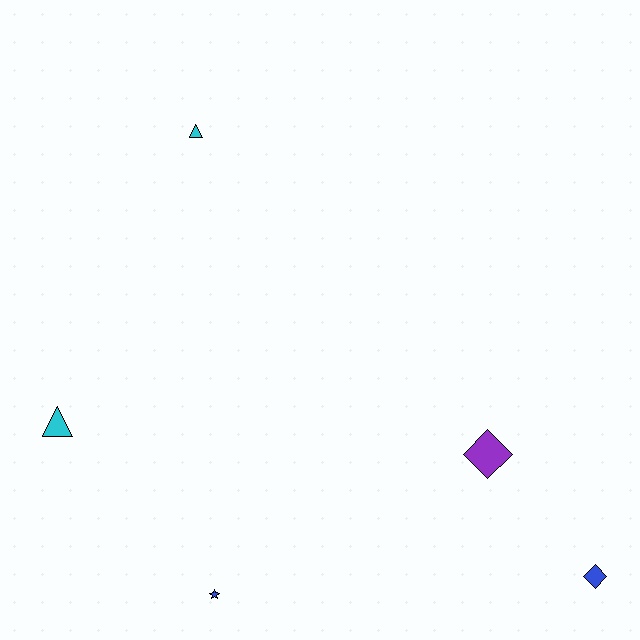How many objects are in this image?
There are 5 objects.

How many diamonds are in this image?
There are 2 diamonds.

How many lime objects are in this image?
There are no lime objects.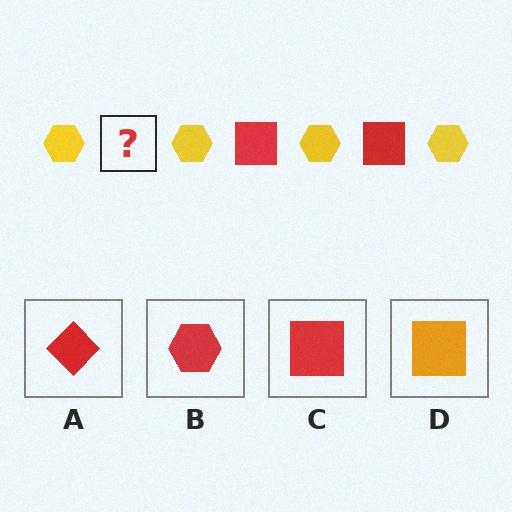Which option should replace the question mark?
Option C.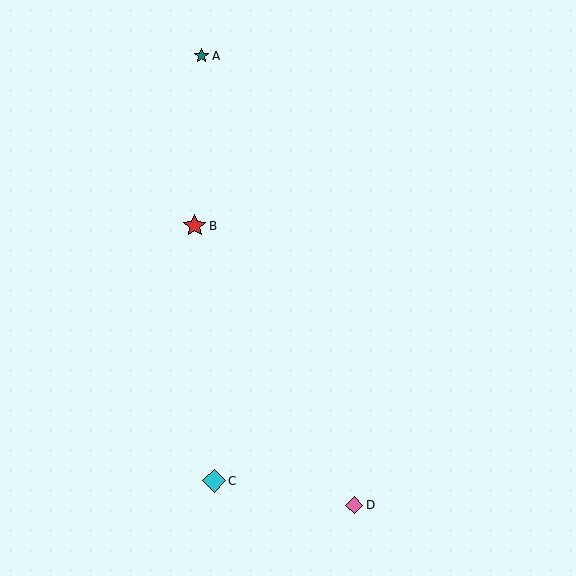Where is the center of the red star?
The center of the red star is at (195, 226).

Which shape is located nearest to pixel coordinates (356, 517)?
The pink diamond (labeled D) at (354, 505) is nearest to that location.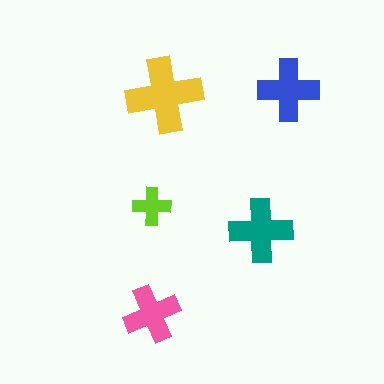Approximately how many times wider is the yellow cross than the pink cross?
About 1.5 times wider.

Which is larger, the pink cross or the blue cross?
The blue one.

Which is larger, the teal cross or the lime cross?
The teal one.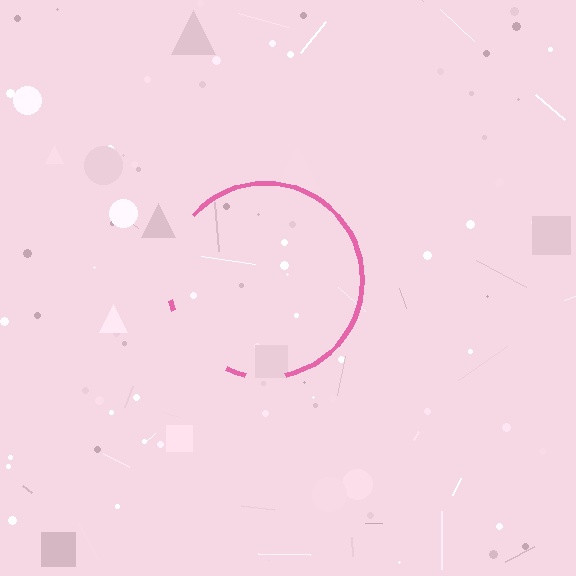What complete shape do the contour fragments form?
The contour fragments form a circle.